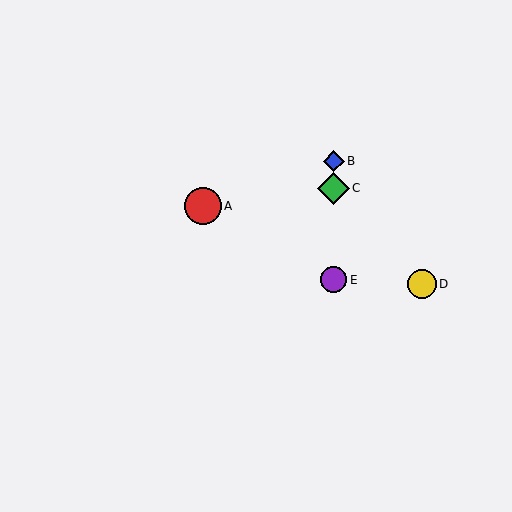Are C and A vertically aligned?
No, C is at x≈334 and A is at x≈203.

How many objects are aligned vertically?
3 objects (B, C, E) are aligned vertically.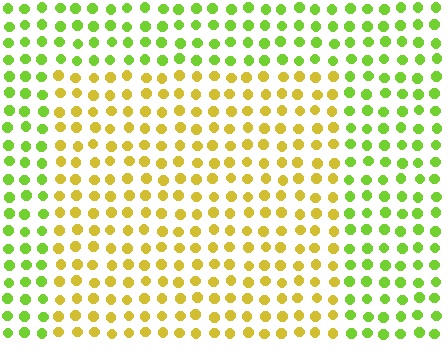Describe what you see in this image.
The image is filled with small lime elements in a uniform arrangement. A rectangle-shaped region is visible where the elements are tinted to a slightly different hue, forming a subtle color boundary.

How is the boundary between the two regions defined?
The boundary is defined purely by a slight shift in hue (about 43 degrees). Spacing, size, and orientation are identical on both sides.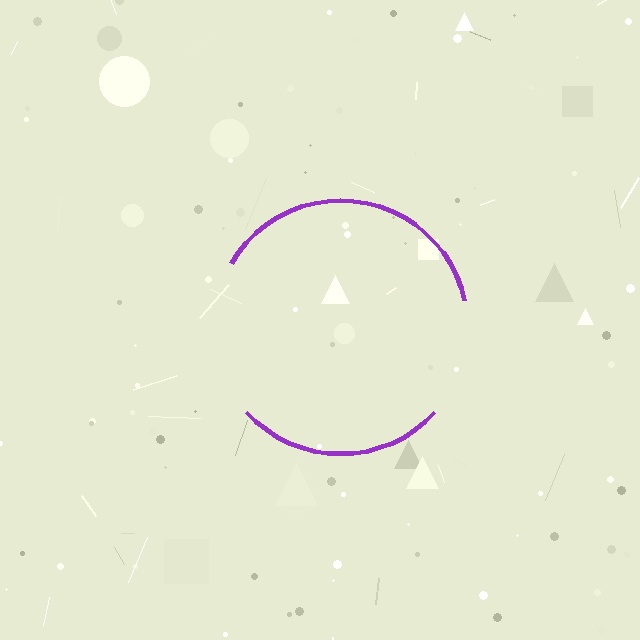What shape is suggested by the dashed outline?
The dashed outline suggests a circle.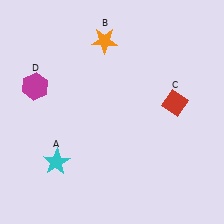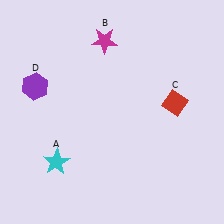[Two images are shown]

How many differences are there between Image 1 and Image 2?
There are 2 differences between the two images.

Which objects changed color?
B changed from orange to magenta. D changed from magenta to purple.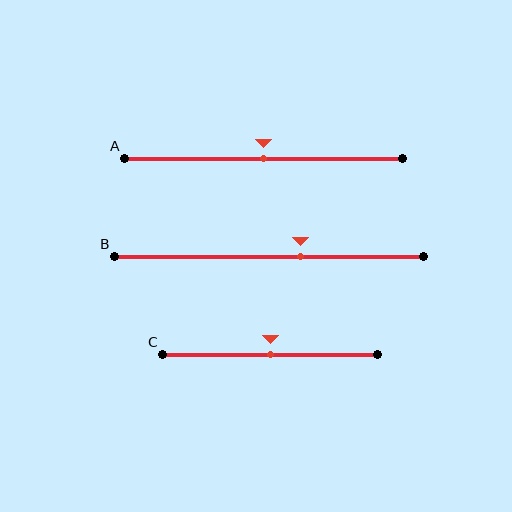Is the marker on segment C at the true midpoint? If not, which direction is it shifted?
Yes, the marker on segment C is at the true midpoint.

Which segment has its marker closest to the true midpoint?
Segment A has its marker closest to the true midpoint.